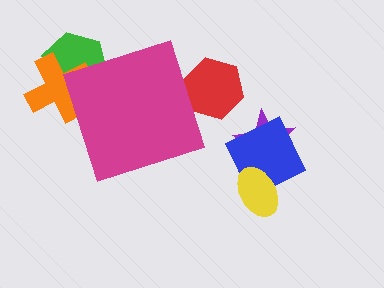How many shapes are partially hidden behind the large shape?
3 shapes are partially hidden.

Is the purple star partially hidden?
No, the purple star is fully visible.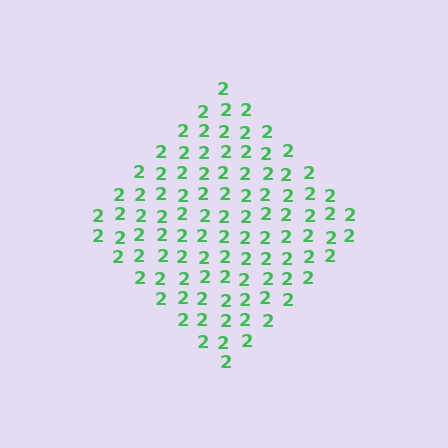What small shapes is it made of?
It is made of small digit 2's.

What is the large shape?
The large shape is a diamond.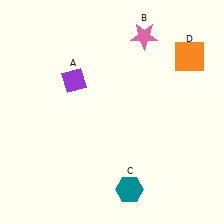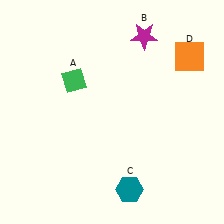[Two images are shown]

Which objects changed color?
A changed from purple to green. B changed from pink to magenta.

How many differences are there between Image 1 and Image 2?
There are 2 differences between the two images.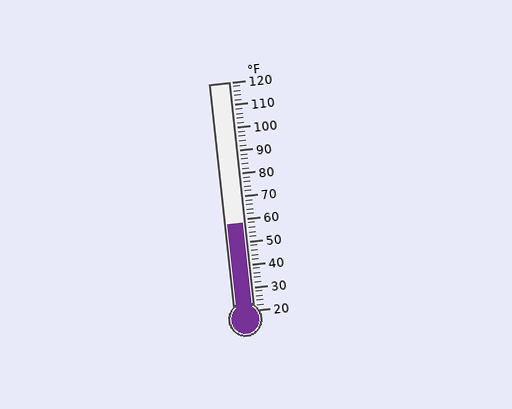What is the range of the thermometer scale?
The thermometer scale ranges from 20°F to 120°F.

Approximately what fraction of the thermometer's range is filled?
The thermometer is filled to approximately 40% of its range.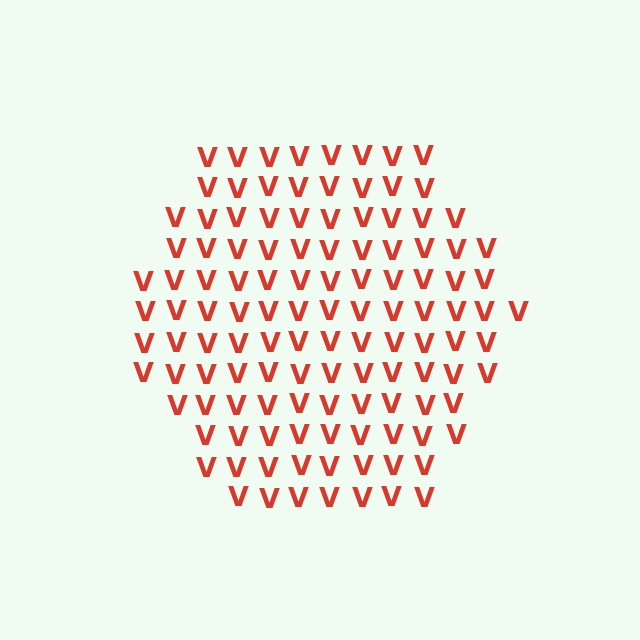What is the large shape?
The large shape is a hexagon.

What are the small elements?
The small elements are letter V's.